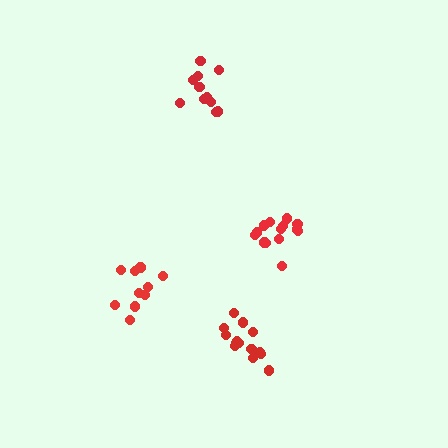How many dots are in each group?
Group 1: 10 dots, Group 2: 14 dots, Group 3: 11 dots, Group 4: 14 dots (49 total).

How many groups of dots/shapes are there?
There are 4 groups.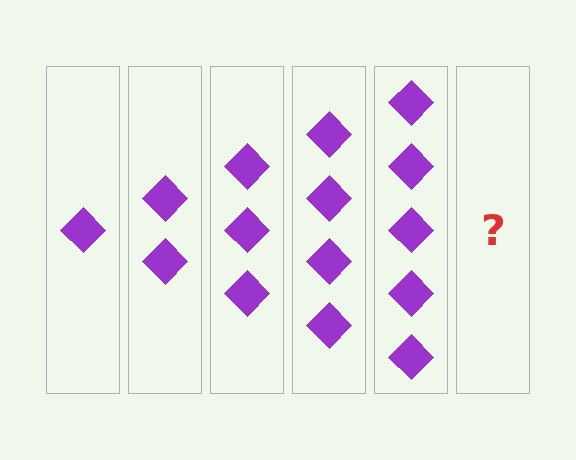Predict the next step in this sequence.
The next step is 6 diamonds.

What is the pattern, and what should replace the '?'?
The pattern is that each step adds one more diamond. The '?' should be 6 diamonds.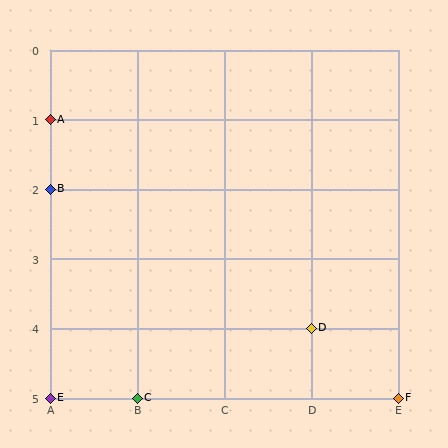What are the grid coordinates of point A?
Point A is at grid coordinates (A, 1).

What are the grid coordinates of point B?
Point B is at grid coordinates (A, 2).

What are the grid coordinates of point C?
Point C is at grid coordinates (B, 5).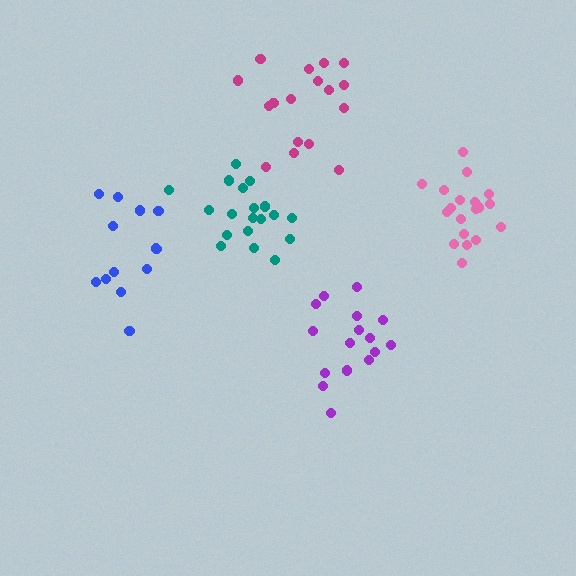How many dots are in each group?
Group 1: 13 dots, Group 2: 19 dots, Group 3: 17 dots, Group 4: 19 dots, Group 5: 16 dots (84 total).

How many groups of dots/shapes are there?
There are 5 groups.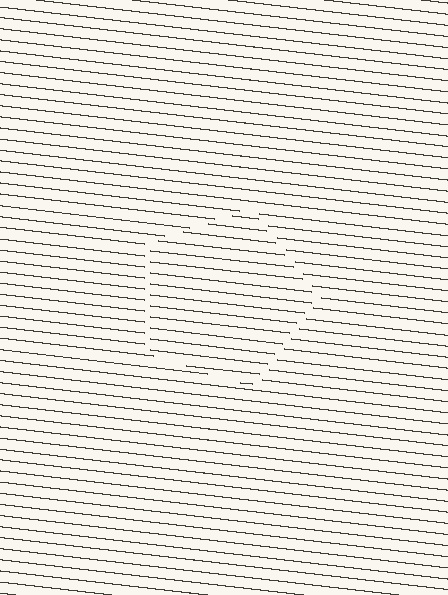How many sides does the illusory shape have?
5 sides — the line-ends trace a pentagon.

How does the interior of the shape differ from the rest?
The interior of the shape contains the same grating, shifted by half a period — the contour is defined by the phase discontinuity where line-ends from the inner and outer gratings abut.